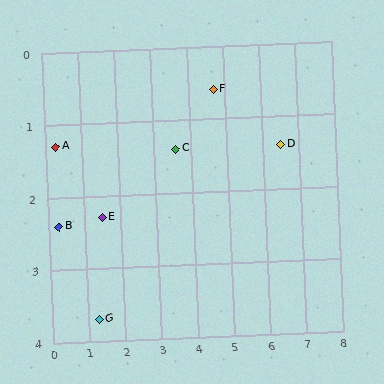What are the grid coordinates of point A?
Point A is at approximately (0.3, 1.3).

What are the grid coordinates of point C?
Point C is at approximately (3.6, 1.4).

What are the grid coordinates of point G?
Point G is at approximately (1.3, 3.7).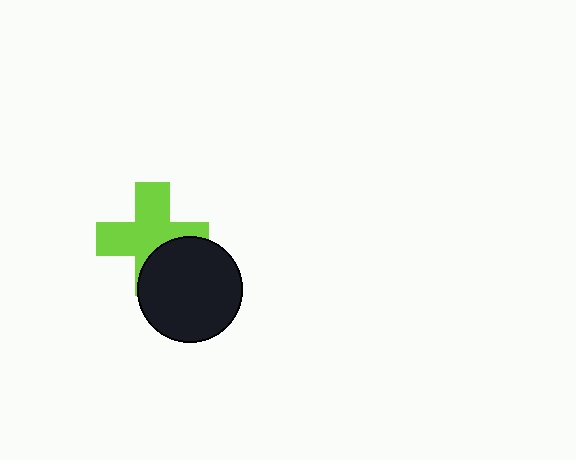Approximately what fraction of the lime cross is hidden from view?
Roughly 32% of the lime cross is hidden behind the black circle.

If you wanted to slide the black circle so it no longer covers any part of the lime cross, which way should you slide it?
Slide it toward the lower-right — that is the most direct way to separate the two shapes.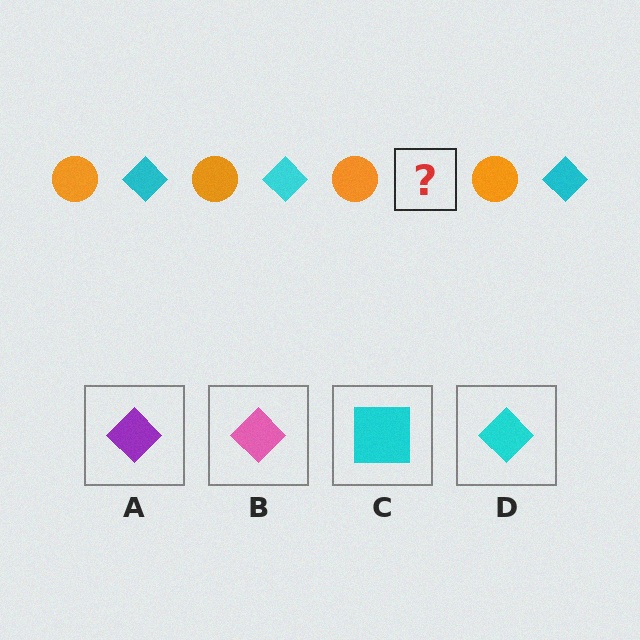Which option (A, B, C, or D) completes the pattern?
D.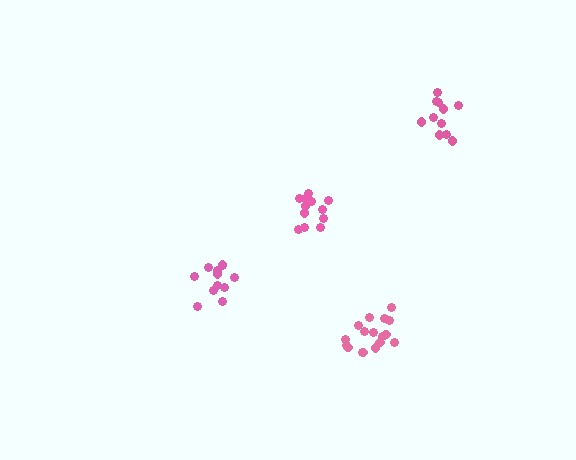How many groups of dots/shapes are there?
There are 4 groups.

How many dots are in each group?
Group 1: 12 dots, Group 2: 17 dots, Group 3: 12 dots, Group 4: 11 dots (52 total).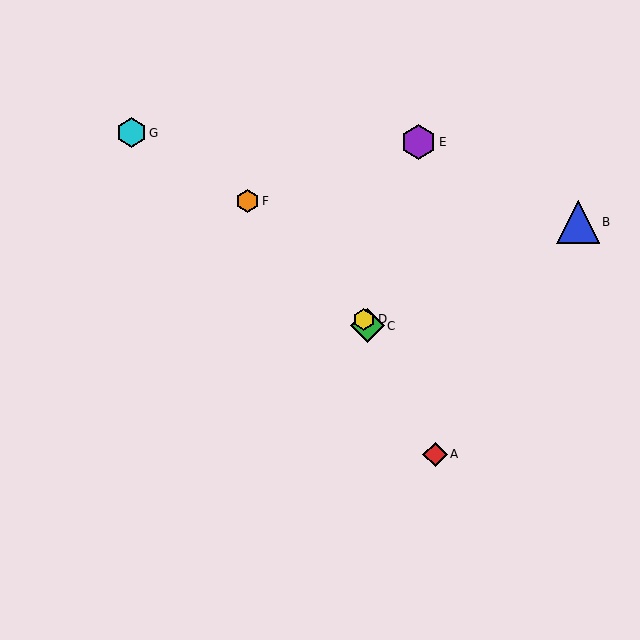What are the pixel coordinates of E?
Object E is at (418, 142).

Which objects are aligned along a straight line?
Objects A, C, D are aligned along a straight line.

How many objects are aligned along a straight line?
3 objects (A, C, D) are aligned along a straight line.